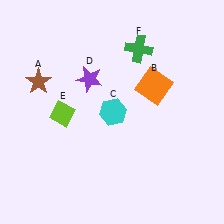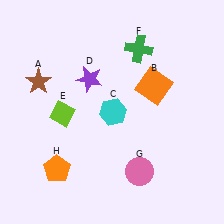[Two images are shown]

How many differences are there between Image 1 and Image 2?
There are 2 differences between the two images.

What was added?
A pink circle (G), an orange pentagon (H) were added in Image 2.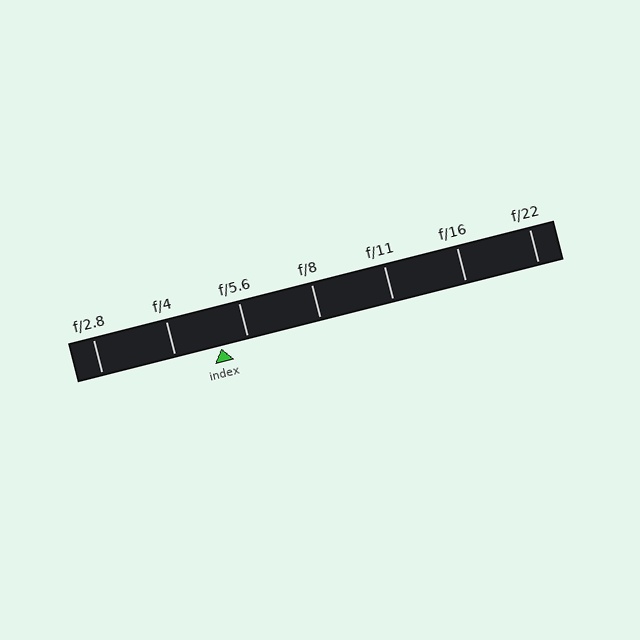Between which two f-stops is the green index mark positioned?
The index mark is between f/4 and f/5.6.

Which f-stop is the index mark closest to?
The index mark is closest to f/5.6.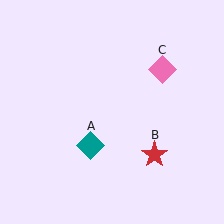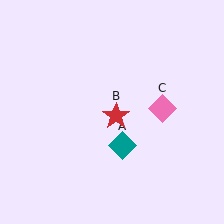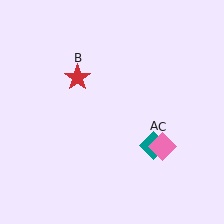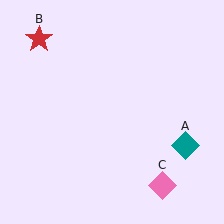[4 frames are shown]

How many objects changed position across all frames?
3 objects changed position: teal diamond (object A), red star (object B), pink diamond (object C).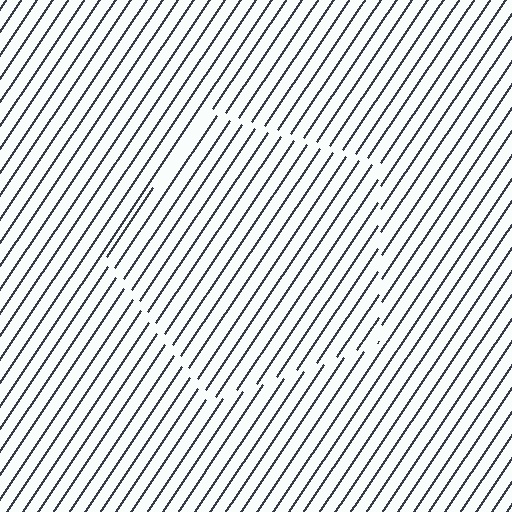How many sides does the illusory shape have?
5 sides — the line-ends trace a pentagon.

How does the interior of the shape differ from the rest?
The interior of the shape contains the same grating, shifted by half a period — the contour is defined by the phase discontinuity where line-ends from the inner and outer gratings abut.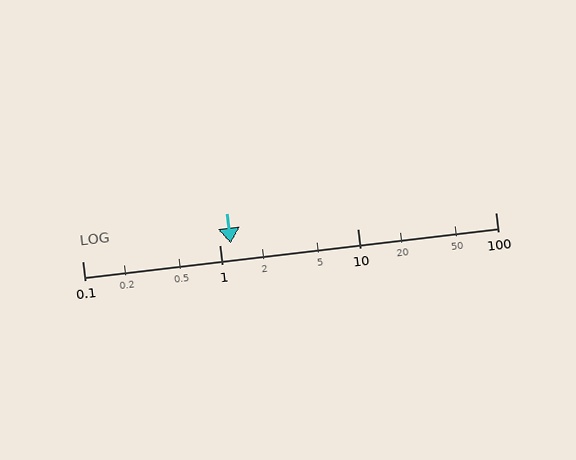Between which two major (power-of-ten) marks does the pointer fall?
The pointer is between 1 and 10.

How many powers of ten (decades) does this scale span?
The scale spans 3 decades, from 0.1 to 100.